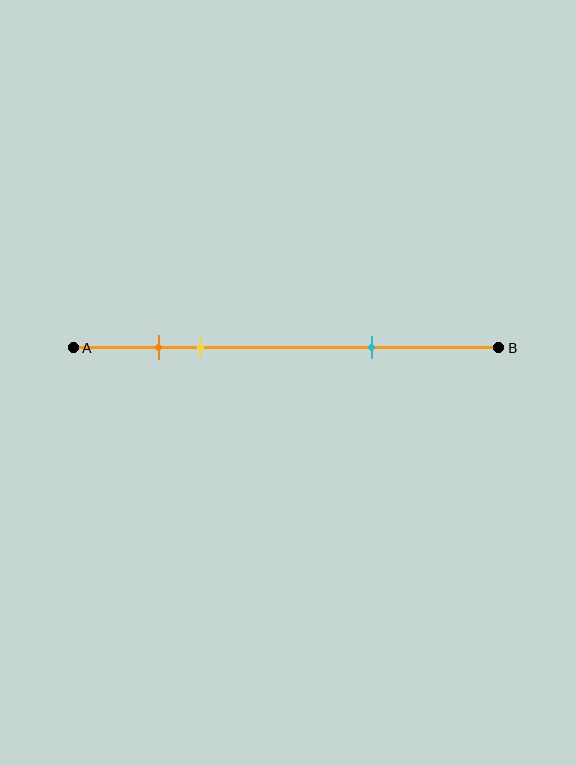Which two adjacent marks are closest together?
The orange and yellow marks are the closest adjacent pair.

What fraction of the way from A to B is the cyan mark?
The cyan mark is approximately 70% (0.7) of the way from A to B.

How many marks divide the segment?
There are 3 marks dividing the segment.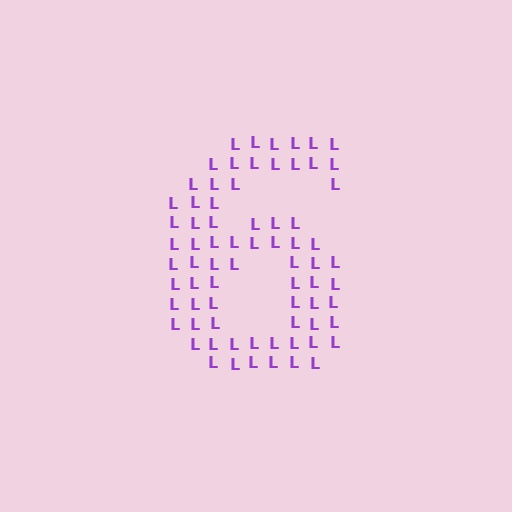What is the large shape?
The large shape is the digit 6.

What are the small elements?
The small elements are letter L's.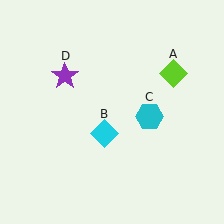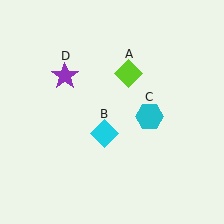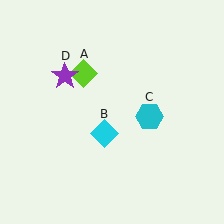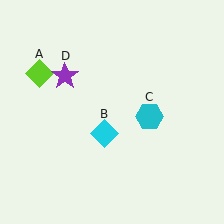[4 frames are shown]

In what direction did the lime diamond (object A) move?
The lime diamond (object A) moved left.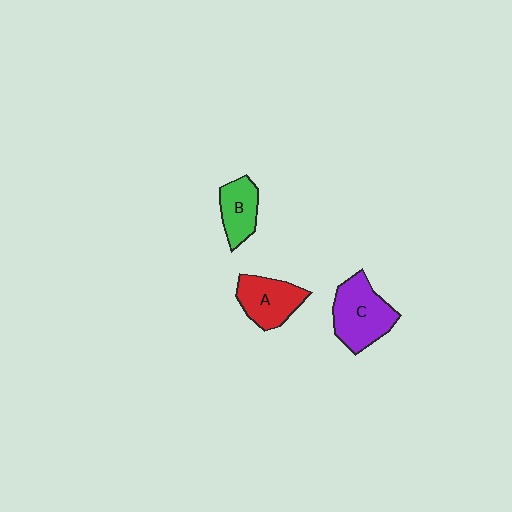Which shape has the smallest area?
Shape B (green).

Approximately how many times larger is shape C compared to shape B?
Approximately 1.6 times.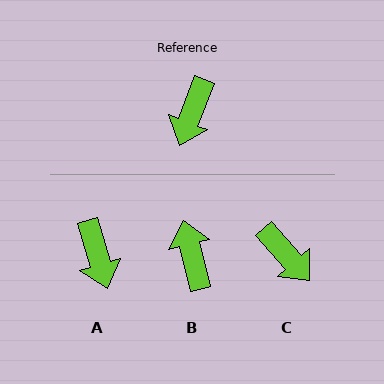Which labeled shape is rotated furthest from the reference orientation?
B, about 145 degrees away.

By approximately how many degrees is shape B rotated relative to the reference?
Approximately 145 degrees clockwise.